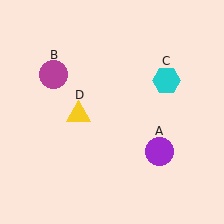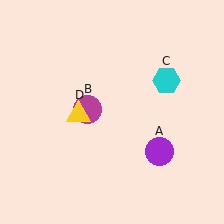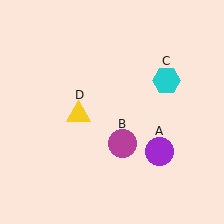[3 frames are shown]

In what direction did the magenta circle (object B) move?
The magenta circle (object B) moved down and to the right.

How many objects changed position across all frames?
1 object changed position: magenta circle (object B).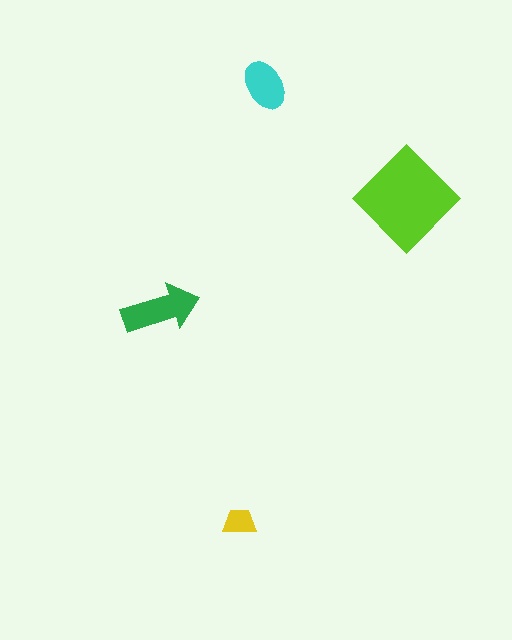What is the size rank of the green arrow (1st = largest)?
2nd.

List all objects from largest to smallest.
The lime diamond, the green arrow, the cyan ellipse, the yellow trapezoid.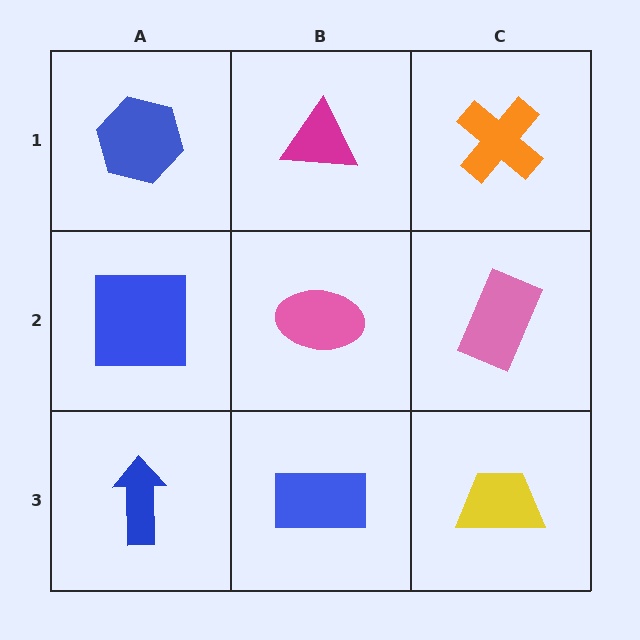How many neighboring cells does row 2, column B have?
4.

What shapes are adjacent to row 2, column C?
An orange cross (row 1, column C), a yellow trapezoid (row 3, column C), a pink ellipse (row 2, column B).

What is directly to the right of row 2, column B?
A pink rectangle.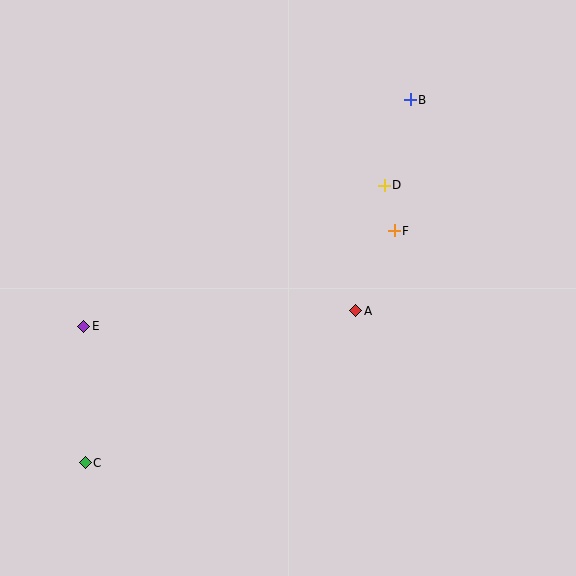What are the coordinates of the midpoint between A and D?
The midpoint between A and D is at (370, 248).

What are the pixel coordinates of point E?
Point E is at (84, 326).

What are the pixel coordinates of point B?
Point B is at (410, 100).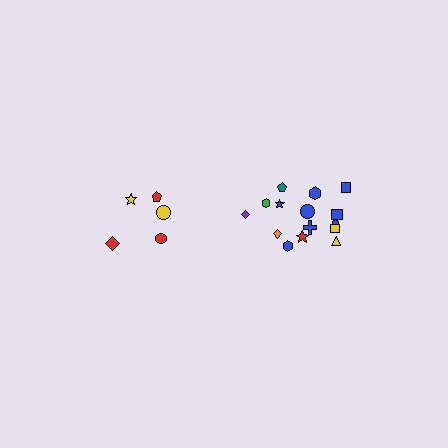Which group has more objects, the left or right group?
The right group.